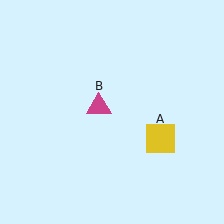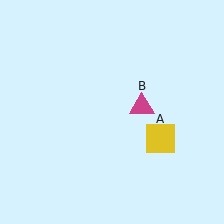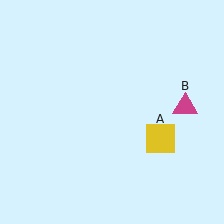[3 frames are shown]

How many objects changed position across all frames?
1 object changed position: magenta triangle (object B).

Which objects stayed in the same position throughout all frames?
Yellow square (object A) remained stationary.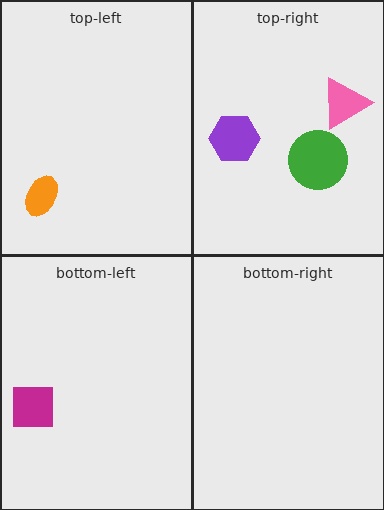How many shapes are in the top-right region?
3.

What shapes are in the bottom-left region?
The magenta square.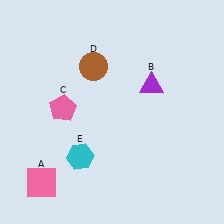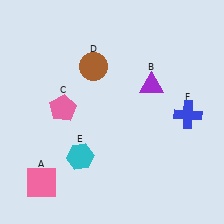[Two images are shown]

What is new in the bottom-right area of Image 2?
A blue cross (F) was added in the bottom-right area of Image 2.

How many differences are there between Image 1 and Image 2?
There is 1 difference between the two images.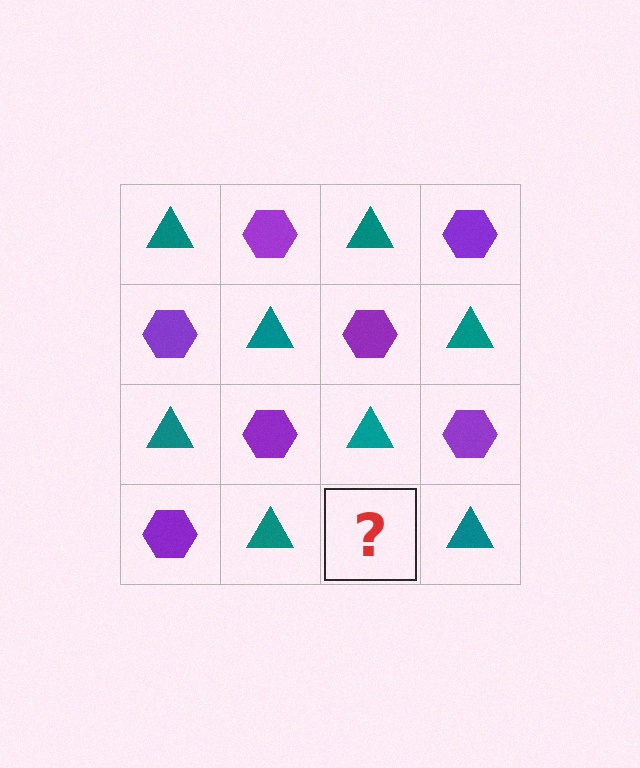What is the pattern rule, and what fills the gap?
The rule is that it alternates teal triangle and purple hexagon in a checkerboard pattern. The gap should be filled with a purple hexagon.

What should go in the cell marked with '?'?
The missing cell should contain a purple hexagon.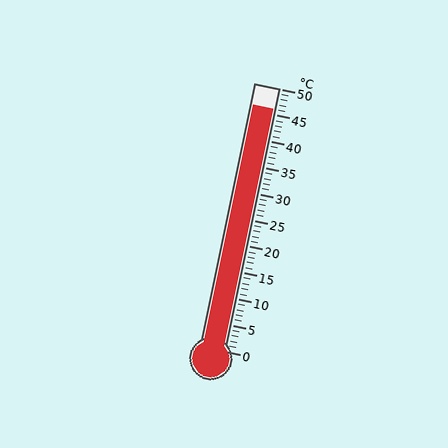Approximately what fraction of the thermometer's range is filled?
The thermometer is filled to approximately 90% of its range.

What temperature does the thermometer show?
The thermometer shows approximately 46°C.